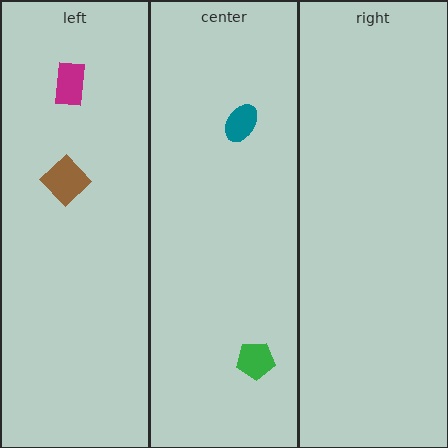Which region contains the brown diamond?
The left region.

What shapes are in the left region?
The brown diamond, the magenta rectangle.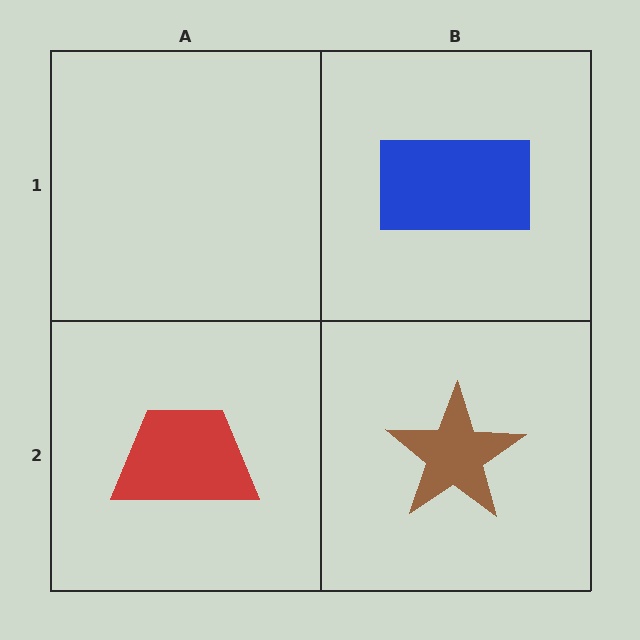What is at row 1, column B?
A blue rectangle.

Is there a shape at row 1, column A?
No, that cell is empty.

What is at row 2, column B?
A brown star.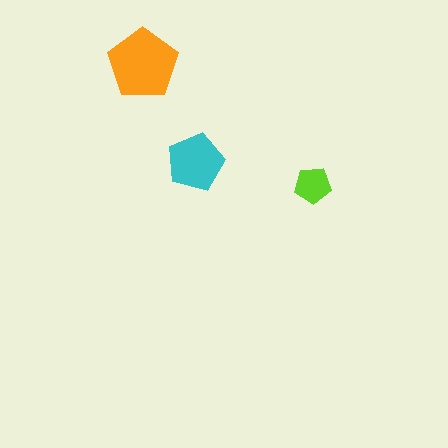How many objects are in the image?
There are 3 objects in the image.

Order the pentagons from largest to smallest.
the orange one, the cyan one, the lime one.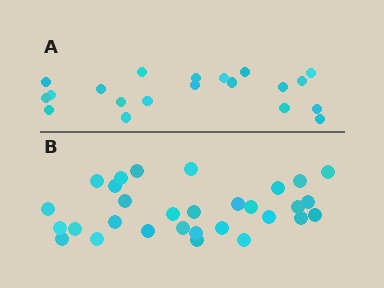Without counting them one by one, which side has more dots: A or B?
Region B (the bottom region) has more dots.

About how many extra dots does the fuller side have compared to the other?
Region B has roughly 10 or so more dots than region A.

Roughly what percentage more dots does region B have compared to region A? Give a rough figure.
About 50% more.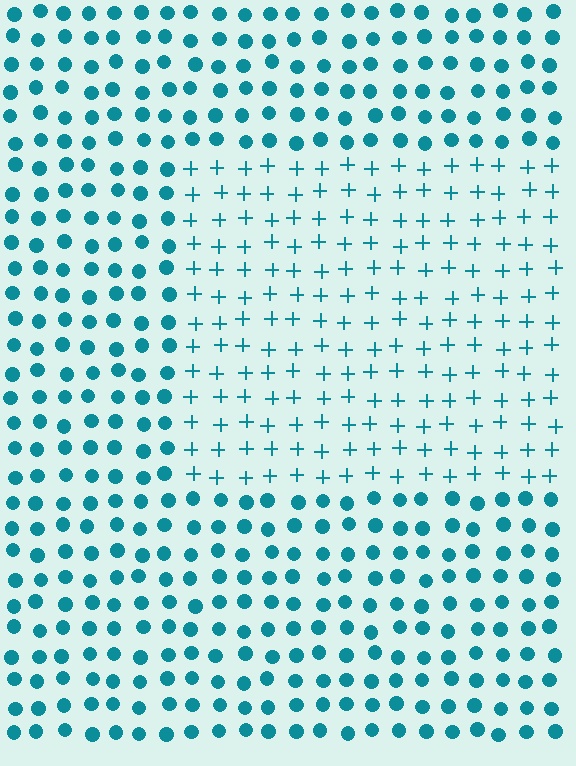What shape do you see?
I see a rectangle.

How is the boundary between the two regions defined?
The boundary is defined by a change in element shape: plus signs inside vs. circles outside. All elements share the same color and spacing.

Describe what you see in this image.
The image is filled with small teal elements arranged in a uniform grid. A rectangle-shaped region contains plus signs, while the surrounding area contains circles. The boundary is defined purely by the change in element shape.